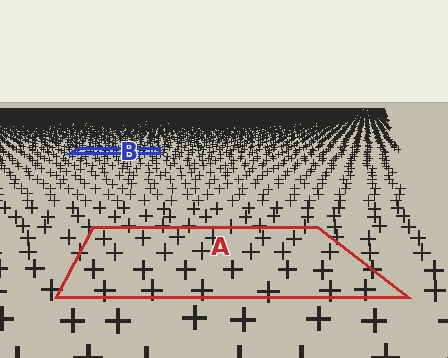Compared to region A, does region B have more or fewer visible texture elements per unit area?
Region B has more texture elements per unit area — they are packed more densely because it is farther away.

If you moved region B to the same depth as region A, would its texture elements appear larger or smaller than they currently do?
They would appear larger. At a closer depth, the same texture elements are projected at a bigger on-screen size.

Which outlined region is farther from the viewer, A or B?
Region B is farther from the viewer — the texture elements inside it appear smaller and more densely packed.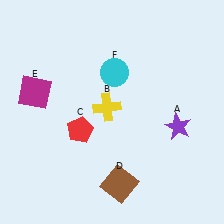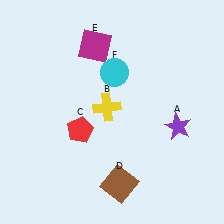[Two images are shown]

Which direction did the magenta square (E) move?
The magenta square (E) moved right.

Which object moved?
The magenta square (E) moved right.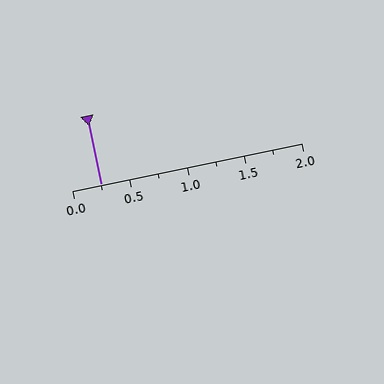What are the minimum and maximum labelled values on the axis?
The axis runs from 0.0 to 2.0.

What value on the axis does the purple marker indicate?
The marker indicates approximately 0.25.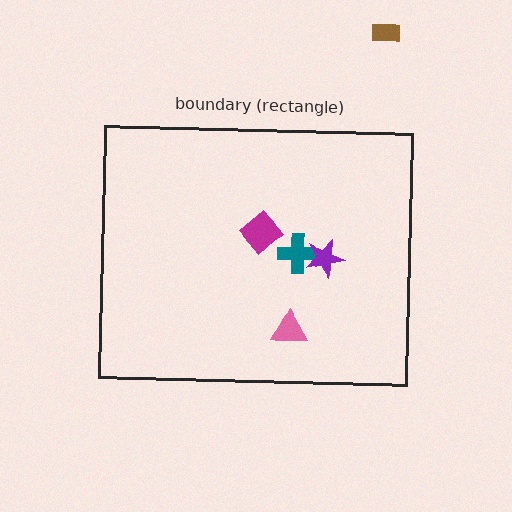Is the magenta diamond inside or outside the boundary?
Inside.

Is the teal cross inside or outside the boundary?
Inside.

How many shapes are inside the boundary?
4 inside, 1 outside.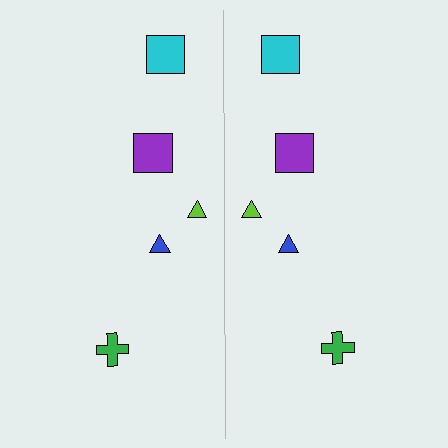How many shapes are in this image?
There are 10 shapes in this image.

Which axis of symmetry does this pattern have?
The pattern has a vertical axis of symmetry running through the center of the image.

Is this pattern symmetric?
Yes, this pattern has bilateral (reflection) symmetry.